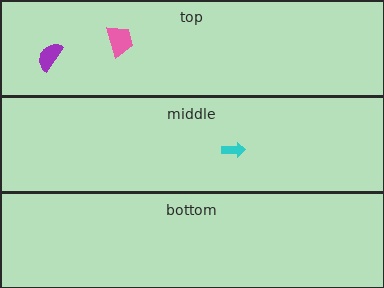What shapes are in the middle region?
The cyan arrow.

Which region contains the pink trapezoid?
The top region.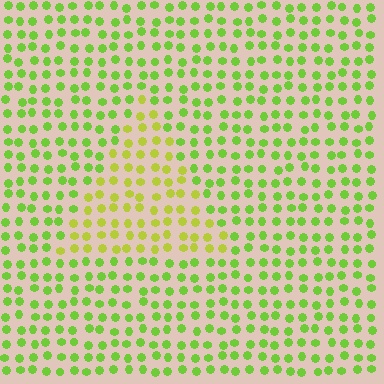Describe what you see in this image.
The image is filled with small lime elements in a uniform arrangement. A triangle-shaped region is visible where the elements are tinted to a slightly different hue, forming a subtle color boundary.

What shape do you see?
I see a triangle.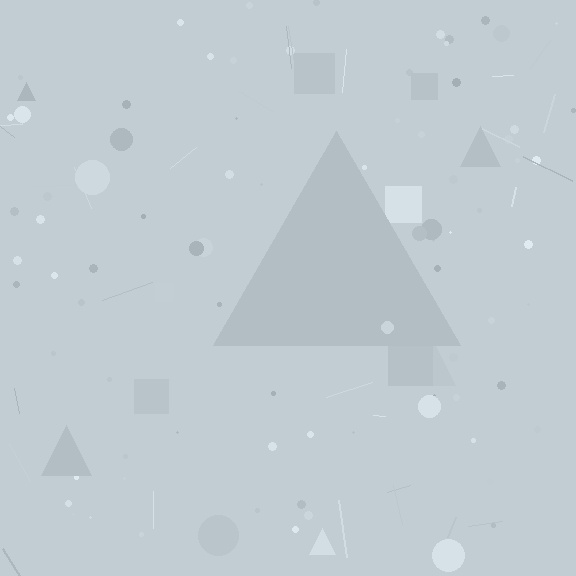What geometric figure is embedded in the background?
A triangle is embedded in the background.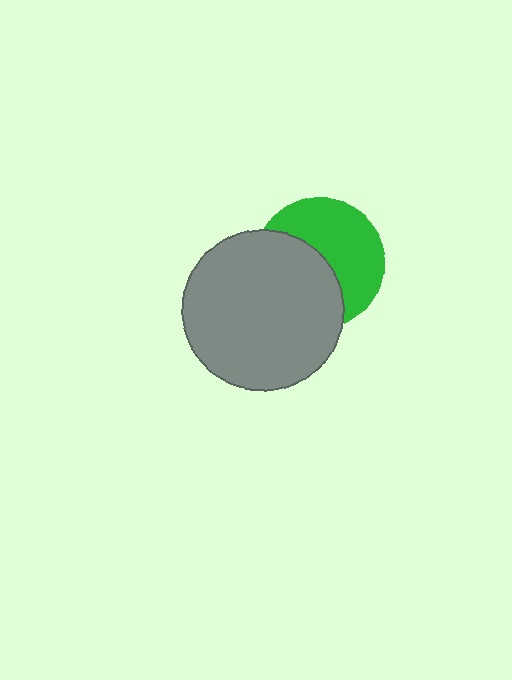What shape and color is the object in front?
The object in front is a gray circle.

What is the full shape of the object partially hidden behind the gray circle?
The partially hidden object is a green circle.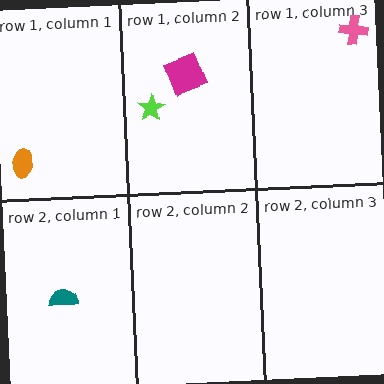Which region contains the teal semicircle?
The row 2, column 1 region.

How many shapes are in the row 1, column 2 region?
2.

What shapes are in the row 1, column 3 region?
The pink cross.